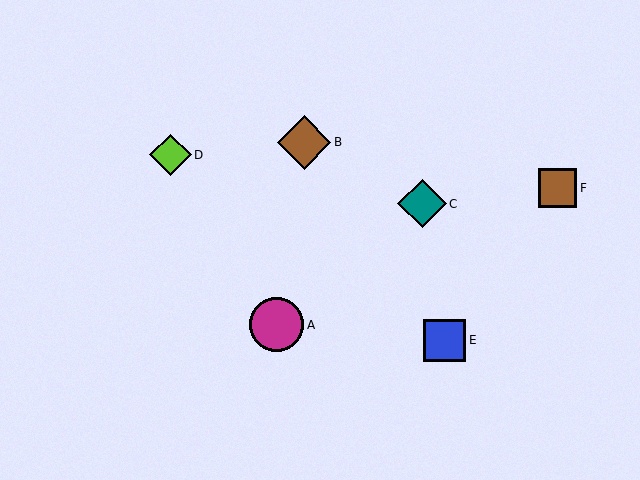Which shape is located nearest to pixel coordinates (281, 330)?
The magenta circle (labeled A) at (277, 325) is nearest to that location.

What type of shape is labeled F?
Shape F is a brown square.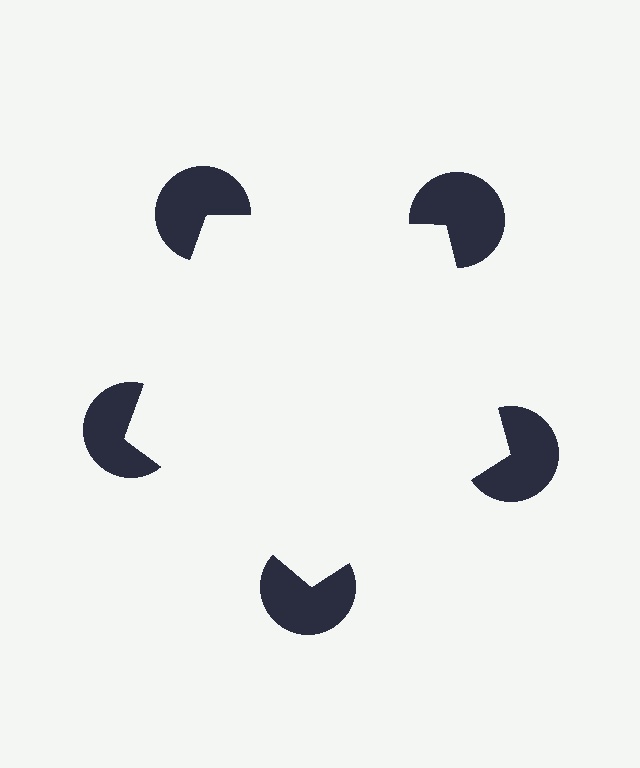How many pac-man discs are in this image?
There are 5 — one at each vertex of the illusory pentagon.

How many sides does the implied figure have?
5 sides.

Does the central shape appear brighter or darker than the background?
It typically appears slightly brighter than the background, even though no actual brightness change is drawn.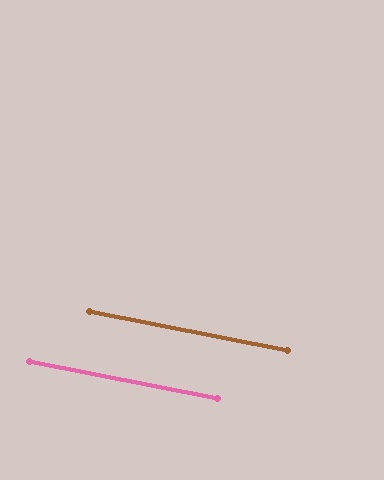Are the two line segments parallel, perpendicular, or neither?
Parallel — their directions differ by only 0.0°.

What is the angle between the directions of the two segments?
Approximately 0 degrees.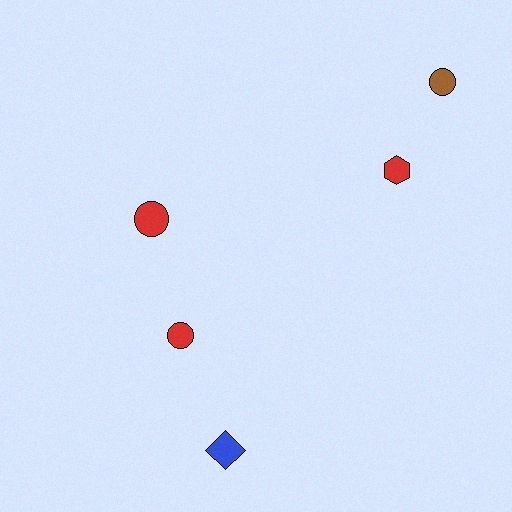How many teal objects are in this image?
There are no teal objects.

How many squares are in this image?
There are no squares.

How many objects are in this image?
There are 5 objects.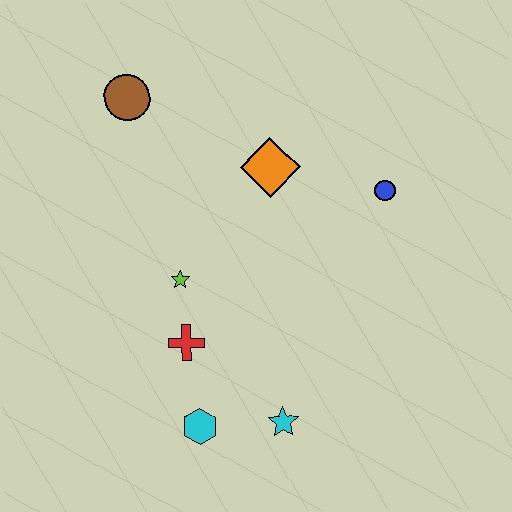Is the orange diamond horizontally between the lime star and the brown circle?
No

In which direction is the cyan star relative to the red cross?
The cyan star is to the right of the red cross.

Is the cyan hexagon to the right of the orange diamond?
No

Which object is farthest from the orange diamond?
The cyan hexagon is farthest from the orange diamond.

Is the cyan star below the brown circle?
Yes